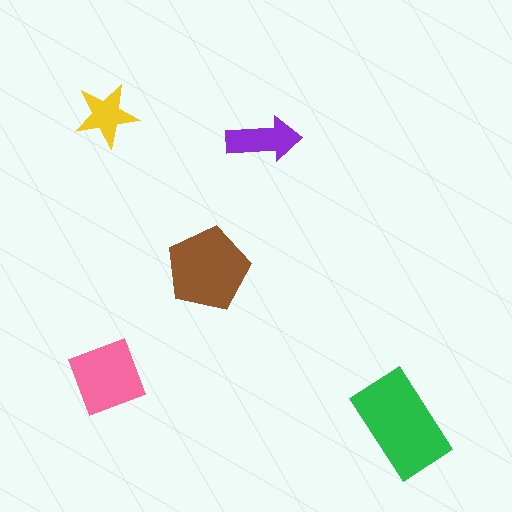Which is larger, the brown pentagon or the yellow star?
The brown pentagon.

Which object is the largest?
The green rectangle.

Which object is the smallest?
The yellow star.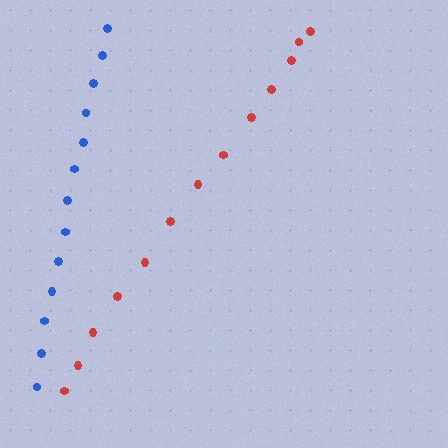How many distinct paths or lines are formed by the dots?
There are 2 distinct paths.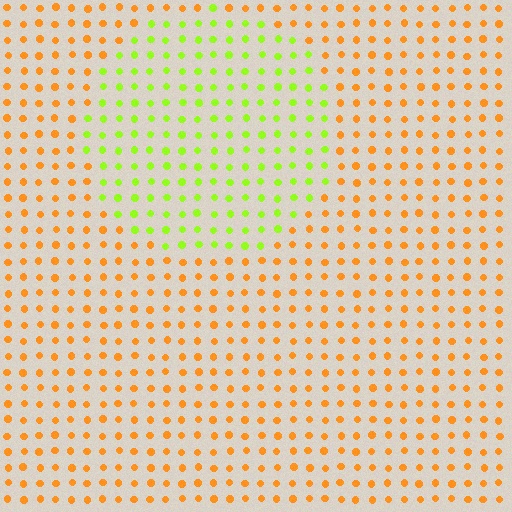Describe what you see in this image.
The image is filled with small orange elements in a uniform arrangement. A circle-shaped region is visible where the elements are tinted to a slightly different hue, forming a subtle color boundary.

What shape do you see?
I see a circle.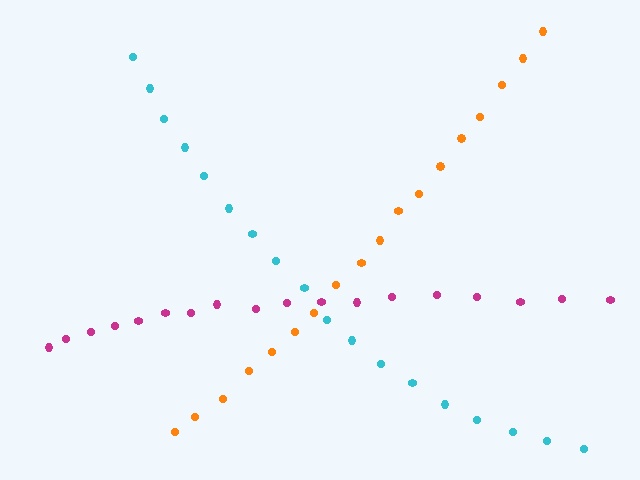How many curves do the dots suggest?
There are 3 distinct paths.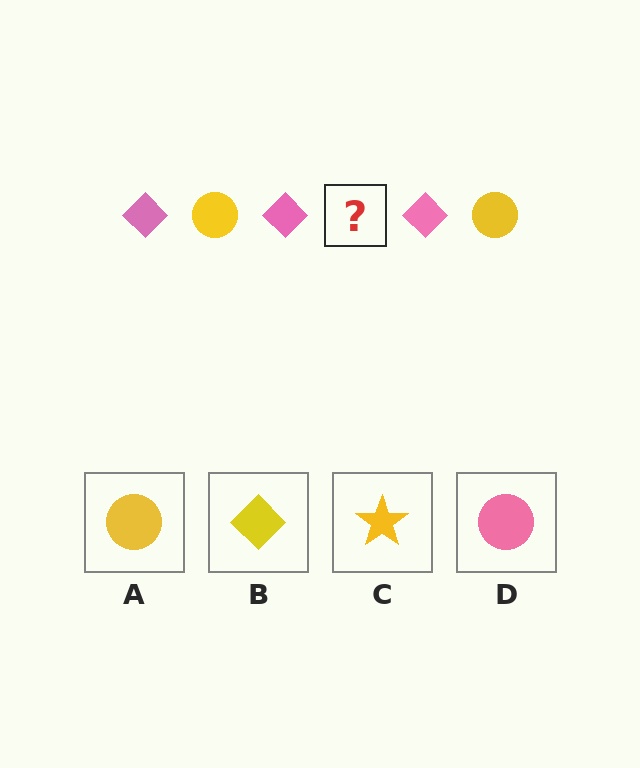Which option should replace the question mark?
Option A.